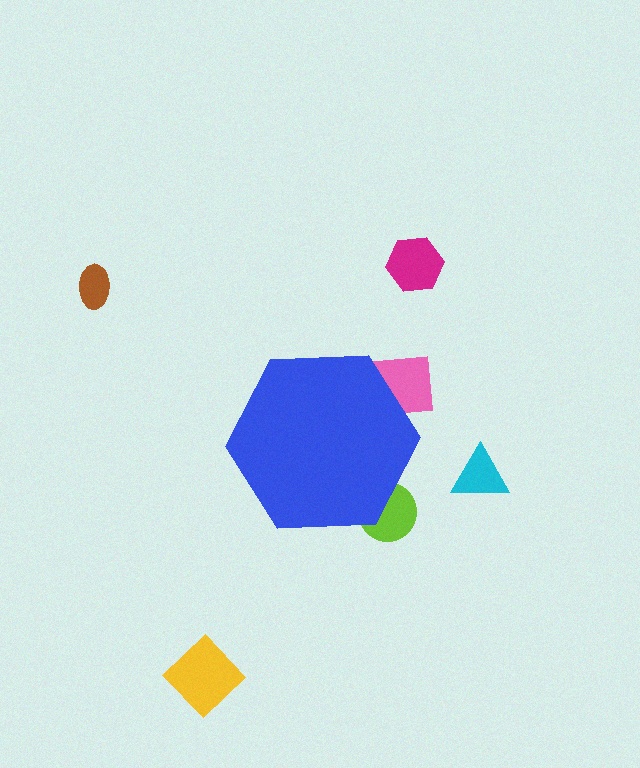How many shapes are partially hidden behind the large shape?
2 shapes are partially hidden.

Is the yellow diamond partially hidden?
No, the yellow diamond is fully visible.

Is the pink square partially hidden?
Yes, the pink square is partially hidden behind the blue hexagon.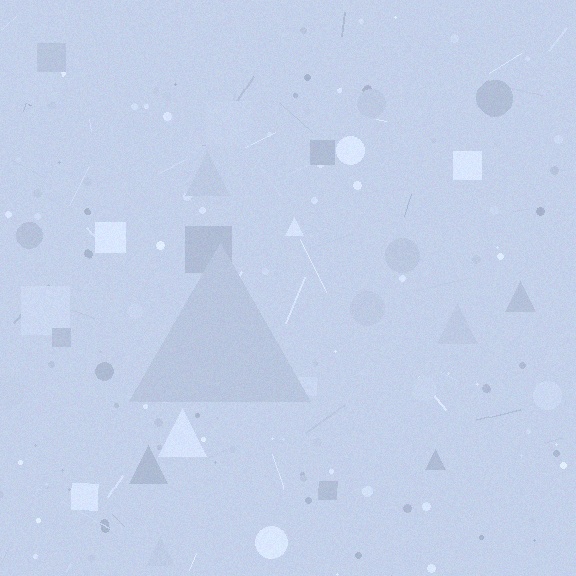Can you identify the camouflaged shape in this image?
The camouflaged shape is a triangle.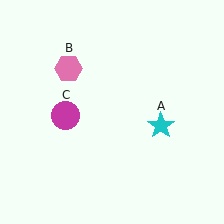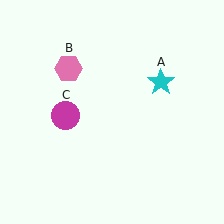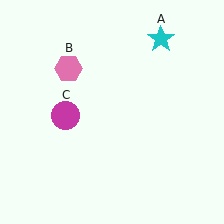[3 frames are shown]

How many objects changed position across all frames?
1 object changed position: cyan star (object A).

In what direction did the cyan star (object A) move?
The cyan star (object A) moved up.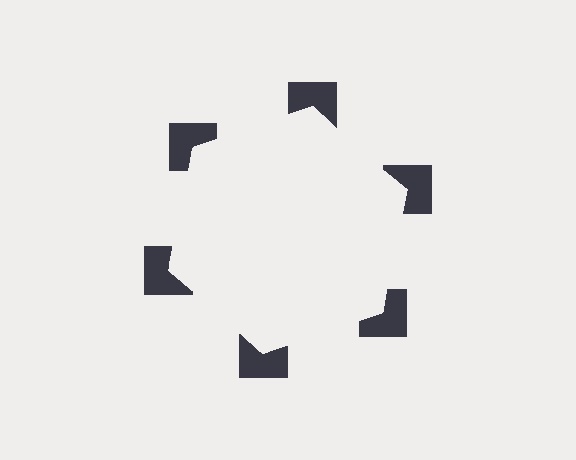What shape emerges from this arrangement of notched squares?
An illusory hexagon — its edges are inferred from the aligned wedge cuts in the notched squares, not physically drawn.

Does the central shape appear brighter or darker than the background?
It typically appears slightly brighter than the background, even though no actual brightness change is drawn.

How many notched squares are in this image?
There are 6 — one at each vertex of the illusory hexagon.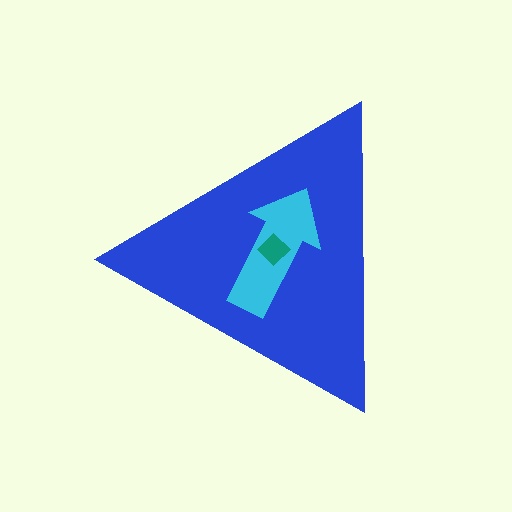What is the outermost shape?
The blue triangle.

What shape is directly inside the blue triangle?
The cyan arrow.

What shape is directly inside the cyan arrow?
The teal diamond.